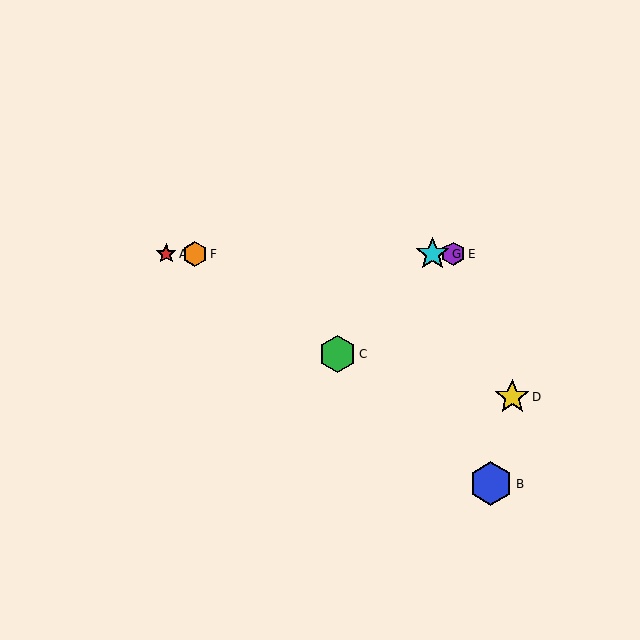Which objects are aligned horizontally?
Objects A, E, F, G are aligned horizontally.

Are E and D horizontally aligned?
No, E is at y≈254 and D is at y≈397.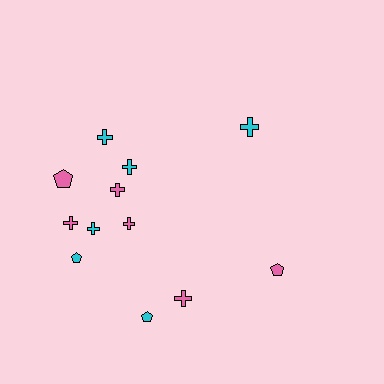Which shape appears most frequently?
Cross, with 8 objects.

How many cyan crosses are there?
There are 4 cyan crosses.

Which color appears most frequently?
Cyan, with 6 objects.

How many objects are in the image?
There are 12 objects.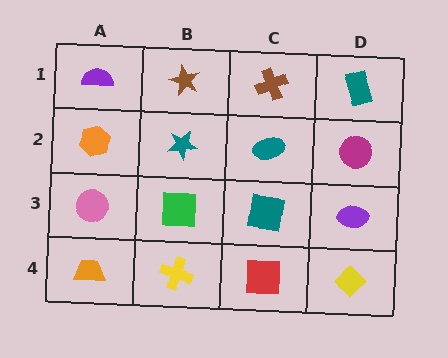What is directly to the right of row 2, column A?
A teal star.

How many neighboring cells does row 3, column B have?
4.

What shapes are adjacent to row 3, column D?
A magenta circle (row 2, column D), a yellow diamond (row 4, column D), a teal square (row 3, column C).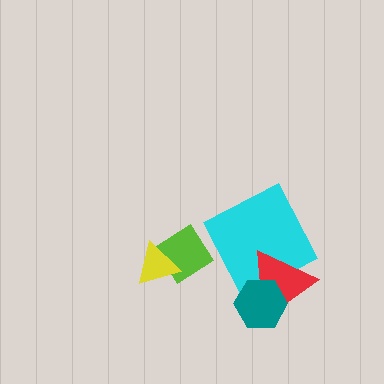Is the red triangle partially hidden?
Yes, it is partially covered by another shape.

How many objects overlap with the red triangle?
2 objects overlap with the red triangle.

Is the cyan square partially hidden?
Yes, it is partially covered by another shape.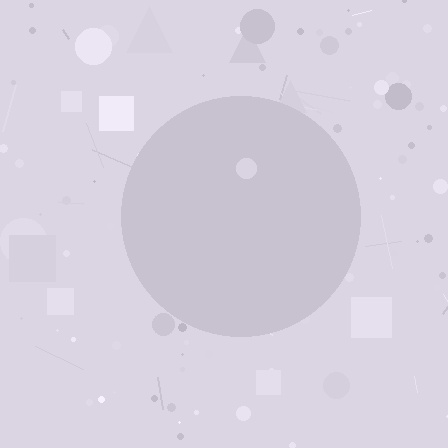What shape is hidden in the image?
A circle is hidden in the image.